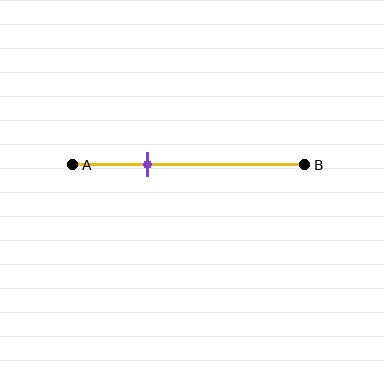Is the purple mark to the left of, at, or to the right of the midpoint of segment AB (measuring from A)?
The purple mark is to the left of the midpoint of segment AB.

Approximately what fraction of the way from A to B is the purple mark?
The purple mark is approximately 30% of the way from A to B.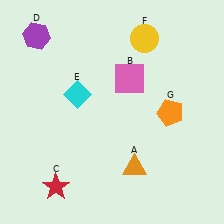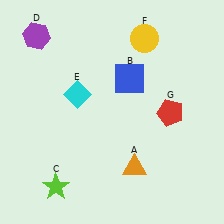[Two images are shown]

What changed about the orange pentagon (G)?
In Image 1, G is orange. In Image 2, it changed to red.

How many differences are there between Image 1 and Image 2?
There are 3 differences between the two images.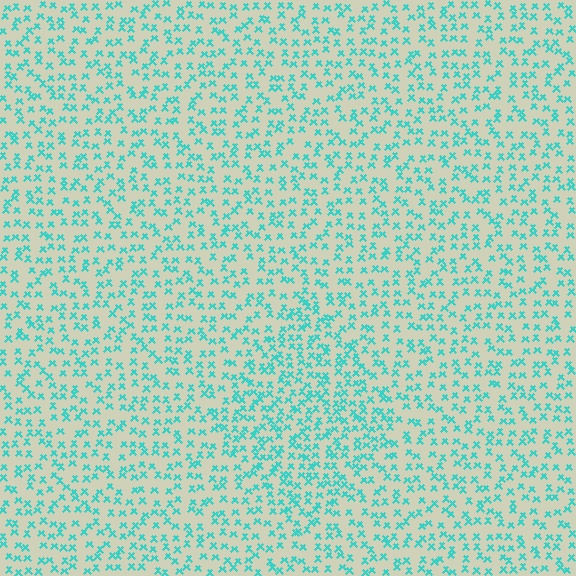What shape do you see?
I see a diamond.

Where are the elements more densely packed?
The elements are more densely packed inside the diamond boundary.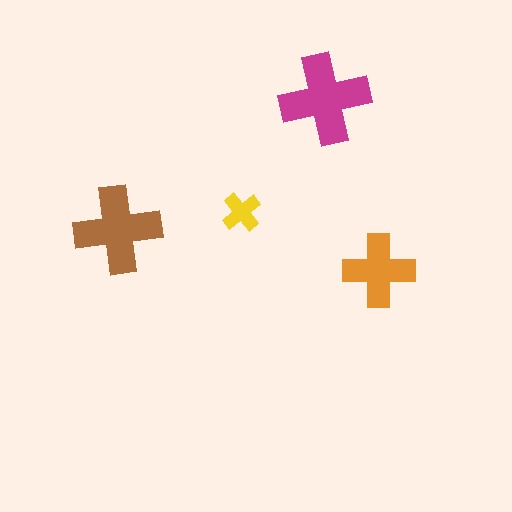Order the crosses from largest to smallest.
the magenta one, the brown one, the orange one, the yellow one.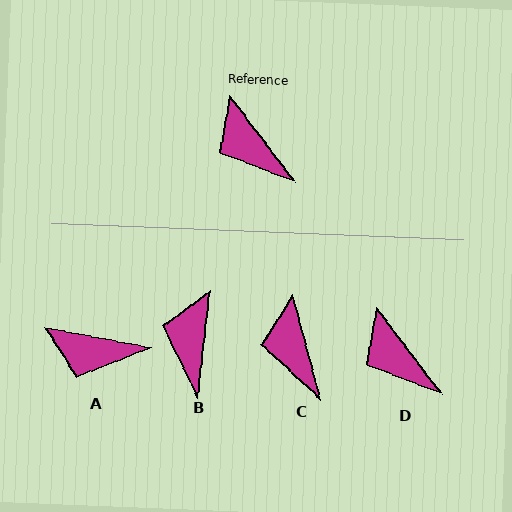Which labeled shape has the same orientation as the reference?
D.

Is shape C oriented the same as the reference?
No, it is off by about 22 degrees.